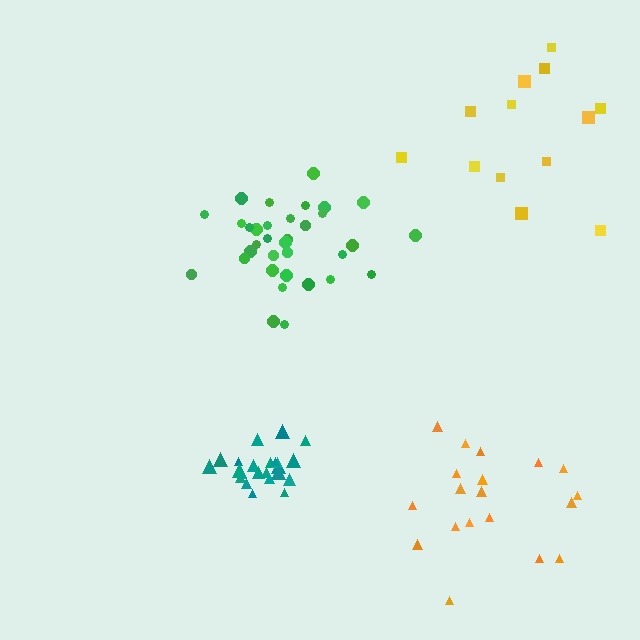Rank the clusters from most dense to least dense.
teal, green, orange, yellow.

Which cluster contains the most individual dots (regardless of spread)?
Green (35).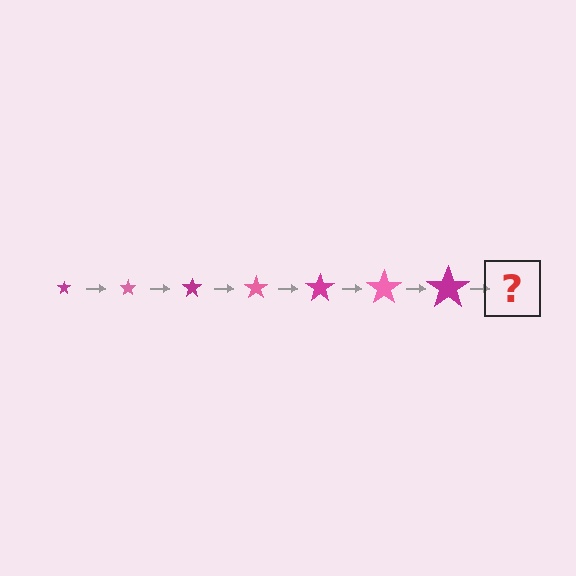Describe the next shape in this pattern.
It should be a pink star, larger than the previous one.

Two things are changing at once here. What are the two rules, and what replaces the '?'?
The two rules are that the star grows larger each step and the color cycles through magenta and pink. The '?' should be a pink star, larger than the previous one.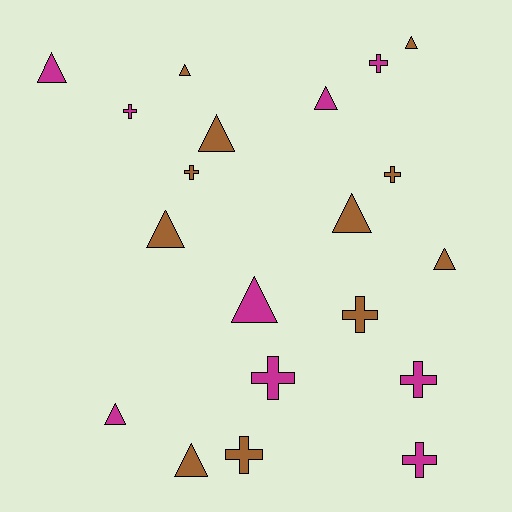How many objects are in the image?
There are 20 objects.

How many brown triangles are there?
There are 7 brown triangles.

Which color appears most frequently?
Brown, with 11 objects.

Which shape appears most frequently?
Triangle, with 11 objects.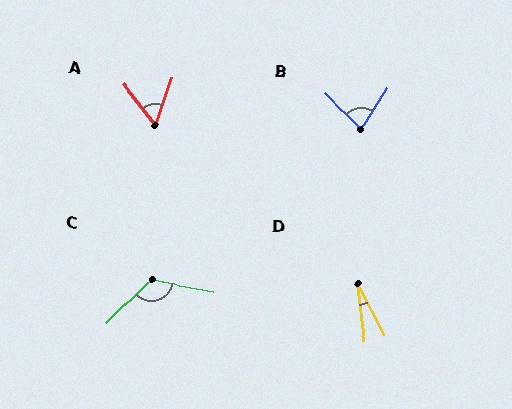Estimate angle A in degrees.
Approximately 57 degrees.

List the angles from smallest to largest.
D (21°), A (57°), B (79°), C (126°).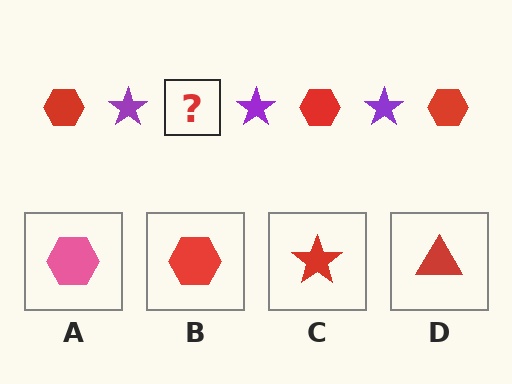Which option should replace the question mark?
Option B.